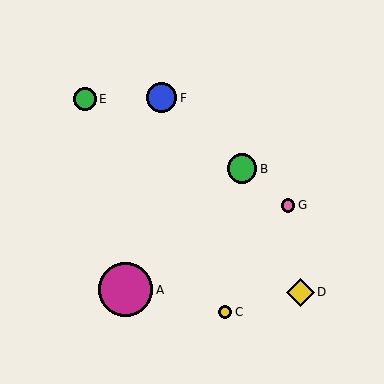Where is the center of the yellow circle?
The center of the yellow circle is at (225, 312).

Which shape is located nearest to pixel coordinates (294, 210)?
The pink circle (labeled G) at (288, 205) is nearest to that location.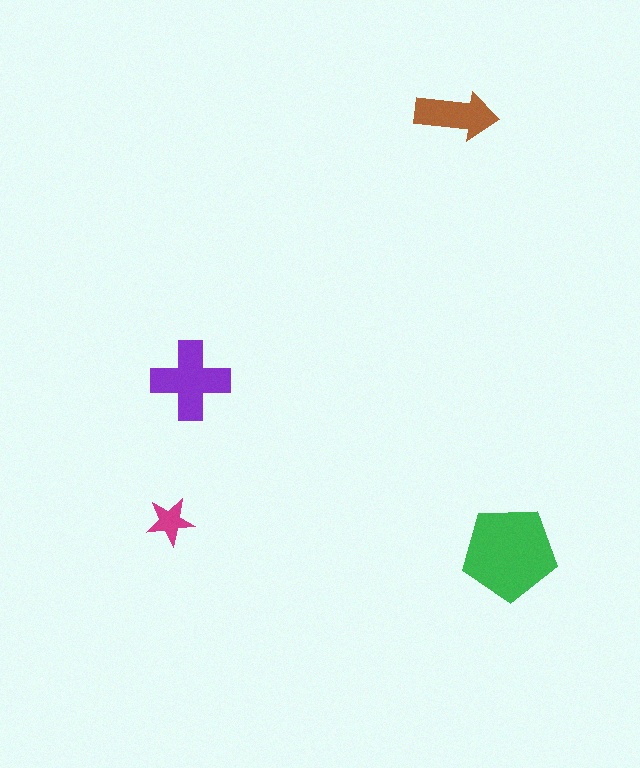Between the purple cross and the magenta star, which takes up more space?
The purple cross.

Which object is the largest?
The green pentagon.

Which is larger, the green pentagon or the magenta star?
The green pentagon.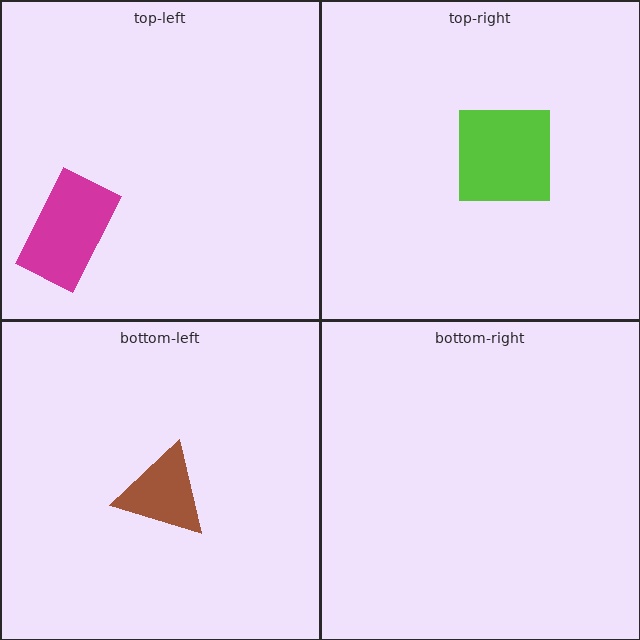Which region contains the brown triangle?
The bottom-left region.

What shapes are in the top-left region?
The magenta rectangle.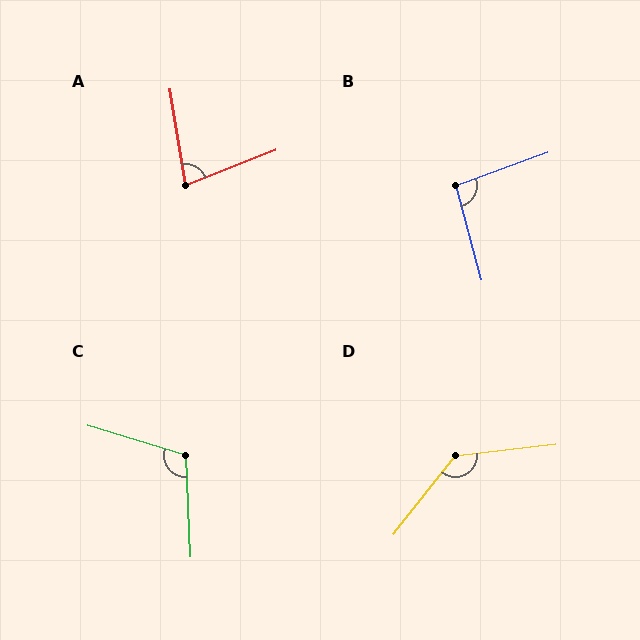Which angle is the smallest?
A, at approximately 78 degrees.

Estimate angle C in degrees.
Approximately 109 degrees.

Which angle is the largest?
D, at approximately 134 degrees.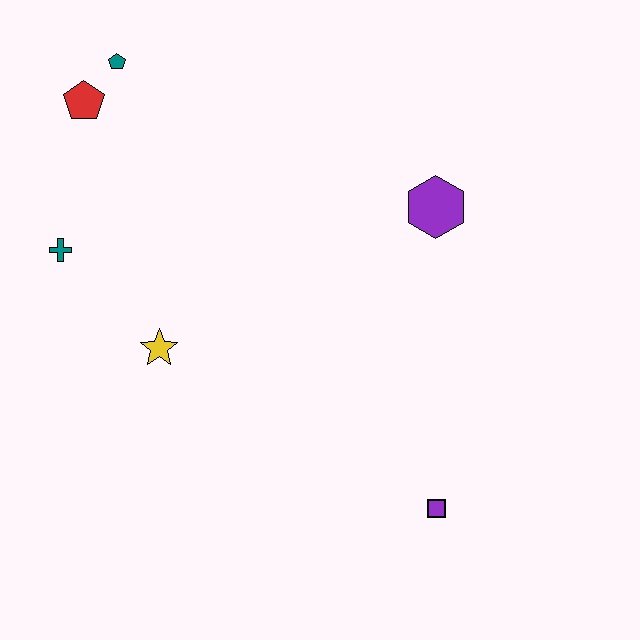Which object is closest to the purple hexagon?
The purple square is closest to the purple hexagon.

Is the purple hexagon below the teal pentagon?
Yes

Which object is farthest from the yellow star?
The purple square is farthest from the yellow star.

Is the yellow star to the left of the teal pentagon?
No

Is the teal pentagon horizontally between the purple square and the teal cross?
Yes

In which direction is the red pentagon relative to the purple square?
The red pentagon is above the purple square.